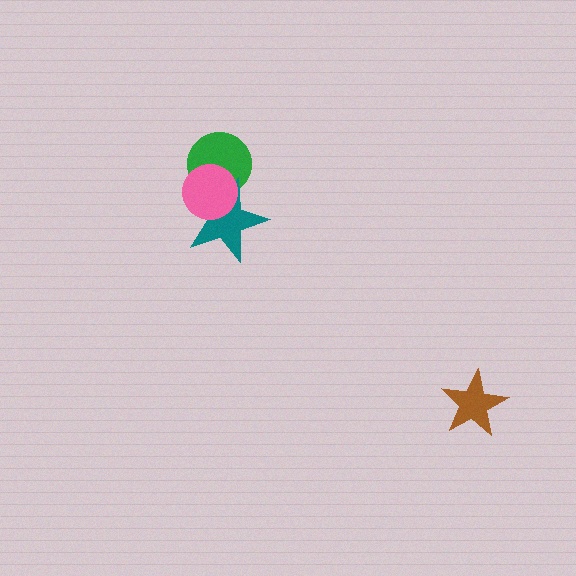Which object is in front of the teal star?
The pink circle is in front of the teal star.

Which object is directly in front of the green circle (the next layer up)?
The teal star is directly in front of the green circle.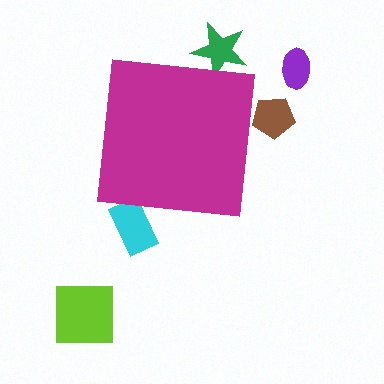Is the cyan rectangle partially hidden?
Yes, the cyan rectangle is partially hidden behind the magenta square.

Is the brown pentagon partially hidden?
Yes, the brown pentagon is partially hidden behind the magenta square.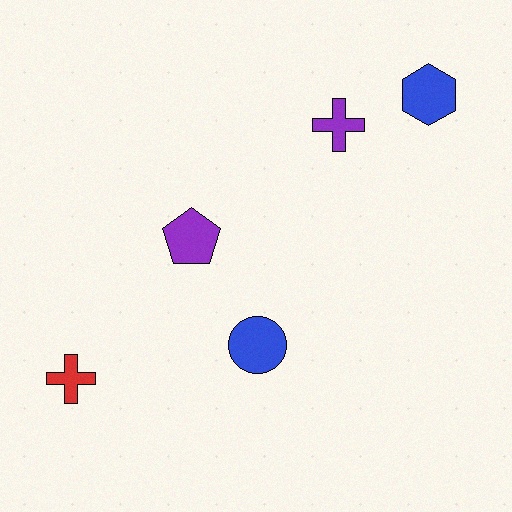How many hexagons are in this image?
There is 1 hexagon.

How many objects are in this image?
There are 5 objects.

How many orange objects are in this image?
There are no orange objects.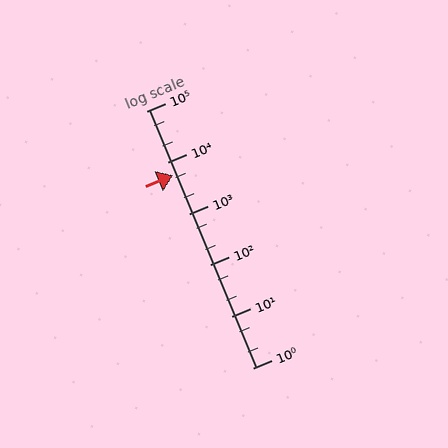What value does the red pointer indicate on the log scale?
The pointer indicates approximately 5700.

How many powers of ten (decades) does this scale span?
The scale spans 5 decades, from 1 to 100000.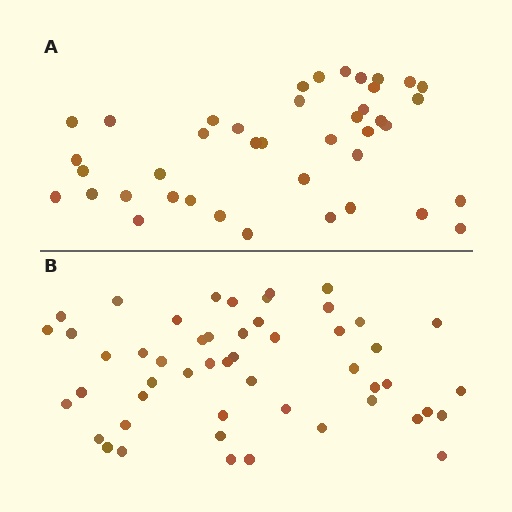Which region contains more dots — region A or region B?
Region B (the bottom region) has more dots.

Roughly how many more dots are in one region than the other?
Region B has roughly 10 or so more dots than region A.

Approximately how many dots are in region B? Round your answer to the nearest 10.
About 50 dots. (The exact count is 51, which rounds to 50.)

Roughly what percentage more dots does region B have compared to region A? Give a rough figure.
About 25% more.